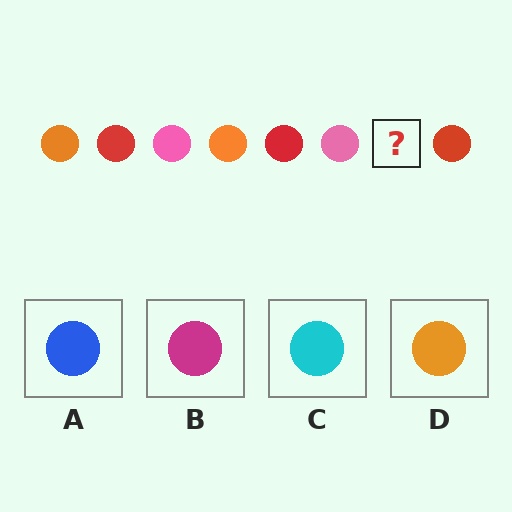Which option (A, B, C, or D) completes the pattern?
D.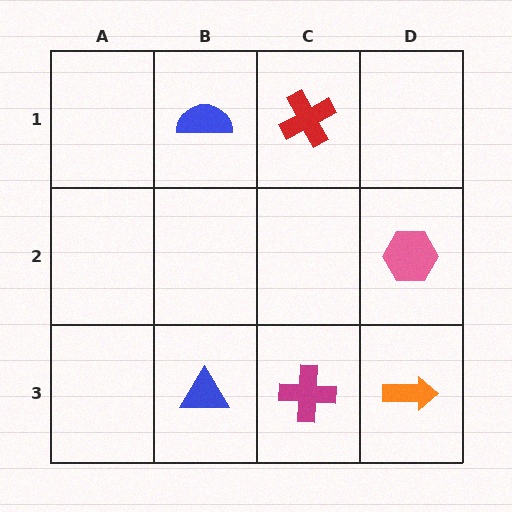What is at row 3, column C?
A magenta cross.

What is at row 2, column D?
A pink hexagon.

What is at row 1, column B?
A blue semicircle.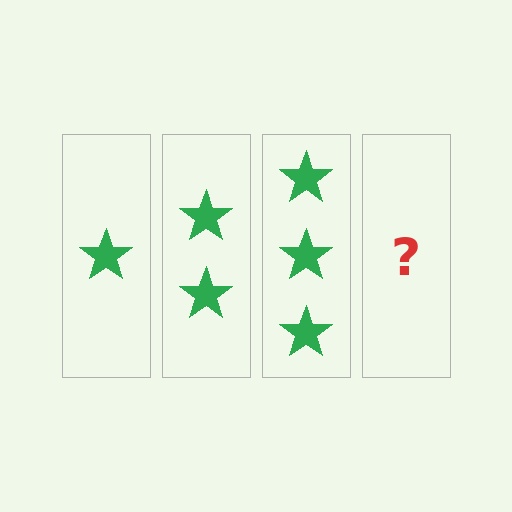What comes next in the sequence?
The next element should be 4 stars.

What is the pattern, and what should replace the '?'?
The pattern is that each step adds one more star. The '?' should be 4 stars.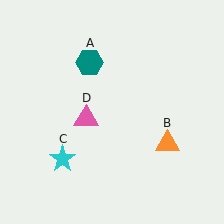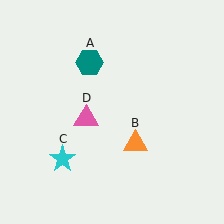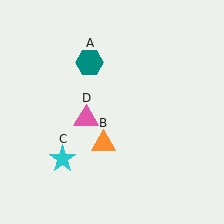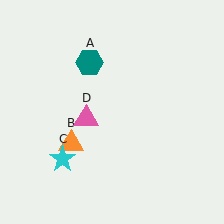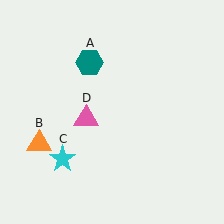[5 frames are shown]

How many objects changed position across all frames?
1 object changed position: orange triangle (object B).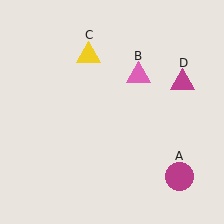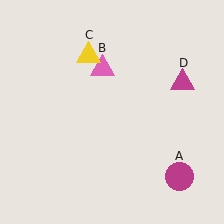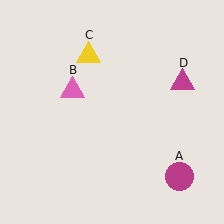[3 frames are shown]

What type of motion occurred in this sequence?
The pink triangle (object B) rotated counterclockwise around the center of the scene.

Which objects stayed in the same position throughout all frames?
Magenta circle (object A) and yellow triangle (object C) and magenta triangle (object D) remained stationary.